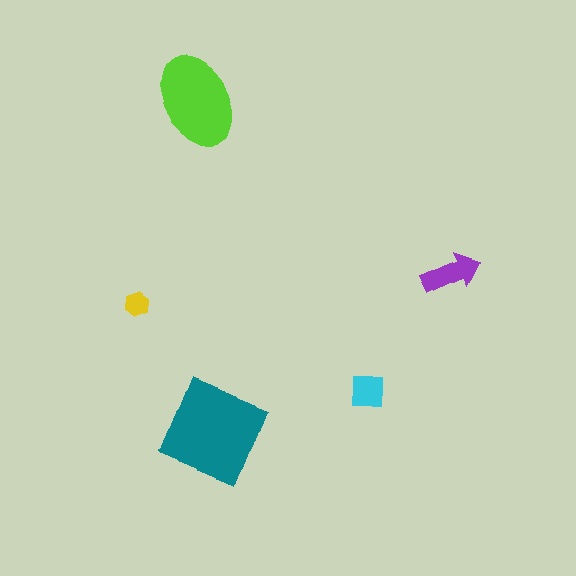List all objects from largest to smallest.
The teal diamond, the lime ellipse, the purple arrow, the cyan square, the yellow hexagon.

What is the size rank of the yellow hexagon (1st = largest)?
5th.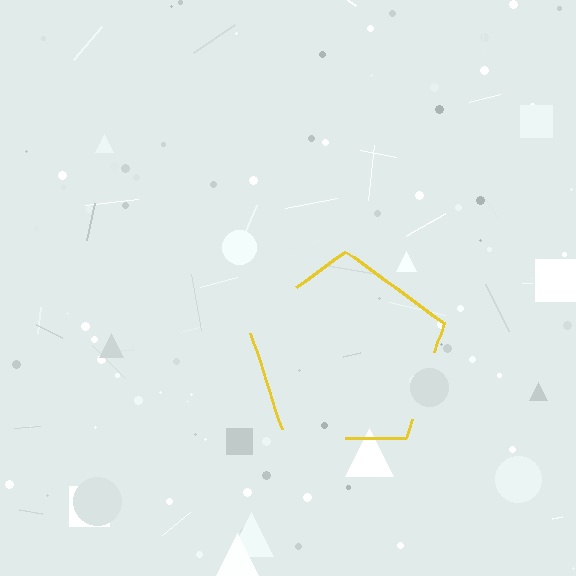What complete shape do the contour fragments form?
The contour fragments form a pentagon.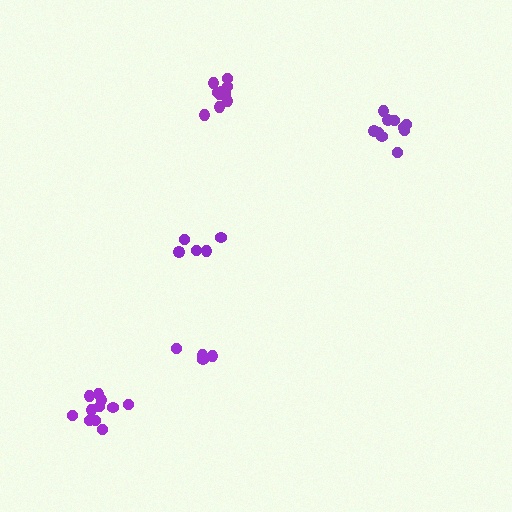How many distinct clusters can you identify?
There are 5 distinct clusters.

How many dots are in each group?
Group 1: 5 dots, Group 2: 5 dots, Group 3: 11 dots, Group 4: 10 dots, Group 5: 10 dots (41 total).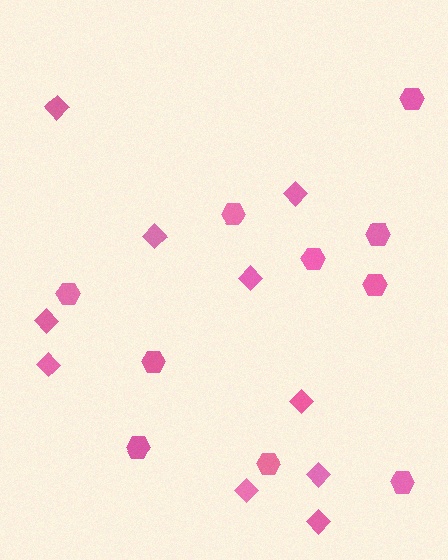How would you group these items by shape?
There are 2 groups: one group of hexagons (10) and one group of diamonds (10).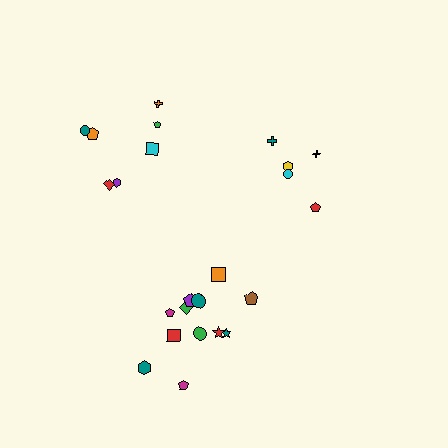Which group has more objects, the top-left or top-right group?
The top-left group.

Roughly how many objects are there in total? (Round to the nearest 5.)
Roughly 25 objects in total.